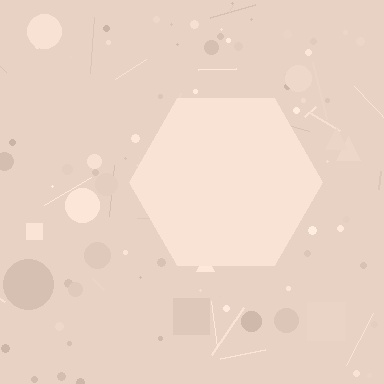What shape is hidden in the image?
A hexagon is hidden in the image.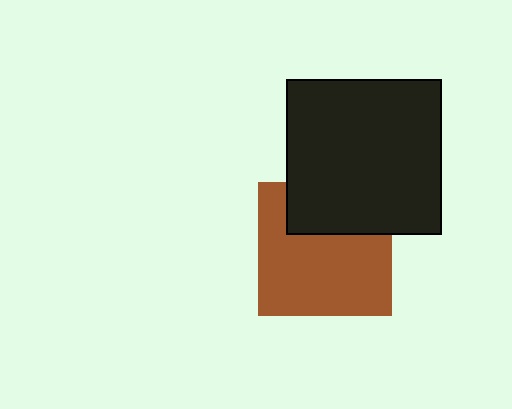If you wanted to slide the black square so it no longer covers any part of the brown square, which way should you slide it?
Slide it up — that is the most direct way to separate the two shapes.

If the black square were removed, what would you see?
You would see the complete brown square.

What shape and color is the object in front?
The object in front is a black square.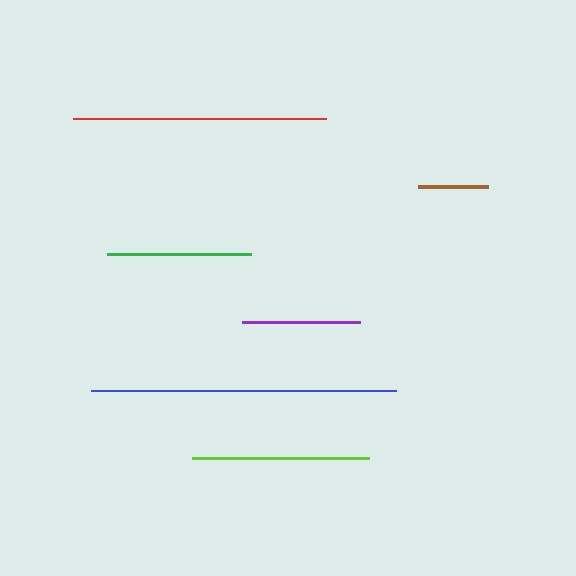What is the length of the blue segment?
The blue segment is approximately 305 pixels long.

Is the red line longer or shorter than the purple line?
The red line is longer than the purple line.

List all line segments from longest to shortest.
From longest to shortest: blue, red, lime, green, purple, brown.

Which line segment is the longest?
The blue line is the longest at approximately 305 pixels.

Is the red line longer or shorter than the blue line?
The blue line is longer than the red line.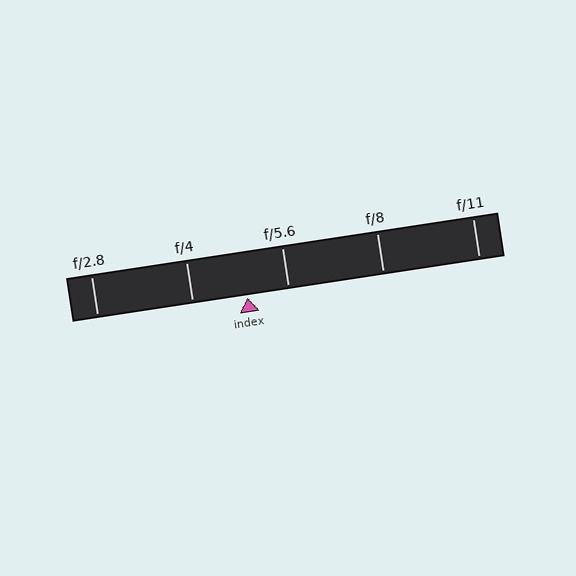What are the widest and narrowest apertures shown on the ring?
The widest aperture shown is f/2.8 and the narrowest is f/11.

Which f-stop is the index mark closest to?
The index mark is closest to f/5.6.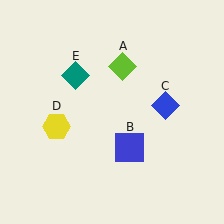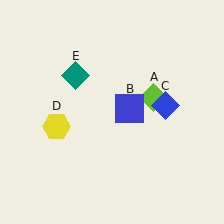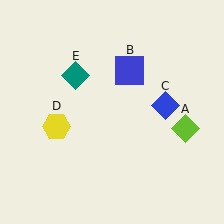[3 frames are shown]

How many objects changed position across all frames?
2 objects changed position: lime diamond (object A), blue square (object B).